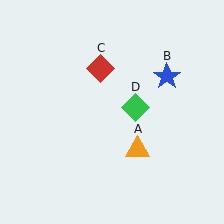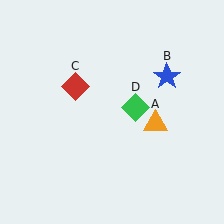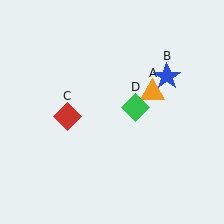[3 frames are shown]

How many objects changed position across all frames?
2 objects changed position: orange triangle (object A), red diamond (object C).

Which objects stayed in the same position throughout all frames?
Blue star (object B) and green diamond (object D) remained stationary.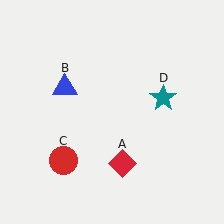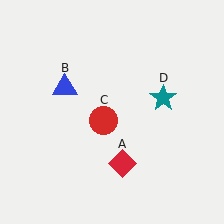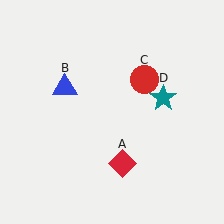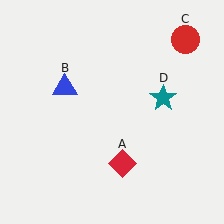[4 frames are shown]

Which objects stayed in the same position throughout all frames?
Red diamond (object A) and blue triangle (object B) and teal star (object D) remained stationary.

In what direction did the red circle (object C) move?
The red circle (object C) moved up and to the right.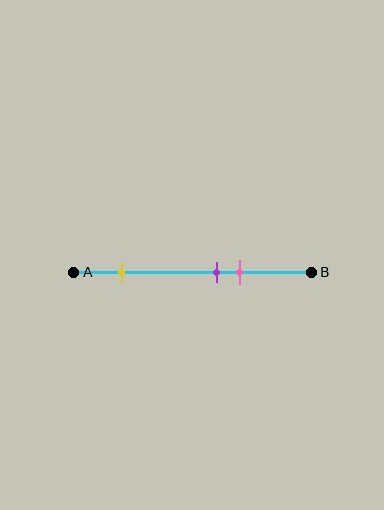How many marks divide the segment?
There are 3 marks dividing the segment.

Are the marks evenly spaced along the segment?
No, the marks are not evenly spaced.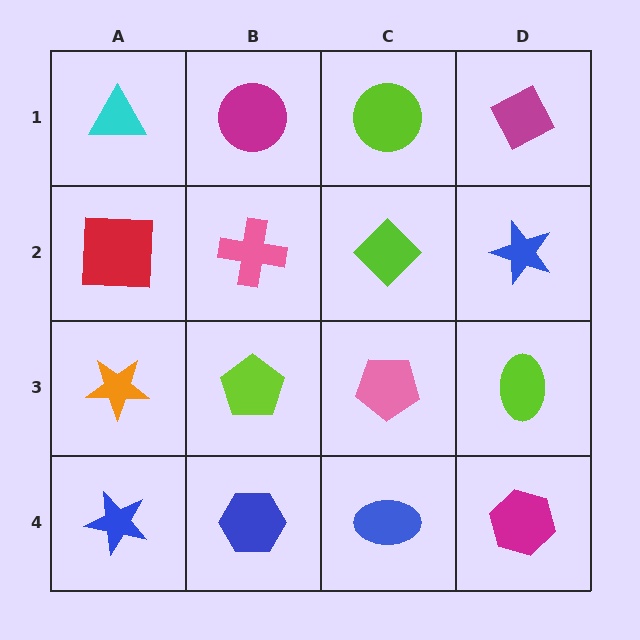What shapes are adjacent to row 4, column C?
A pink pentagon (row 3, column C), a blue hexagon (row 4, column B), a magenta hexagon (row 4, column D).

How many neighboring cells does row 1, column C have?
3.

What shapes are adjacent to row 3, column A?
A red square (row 2, column A), a blue star (row 4, column A), a lime pentagon (row 3, column B).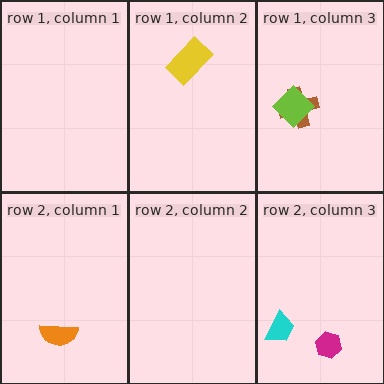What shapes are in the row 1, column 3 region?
The brown cross, the lime diamond.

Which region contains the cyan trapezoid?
The row 2, column 3 region.